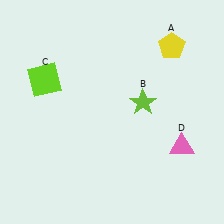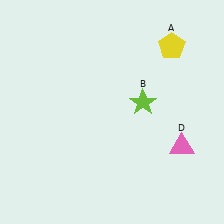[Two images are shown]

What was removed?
The lime square (C) was removed in Image 2.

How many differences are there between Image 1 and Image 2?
There is 1 difference between the two images.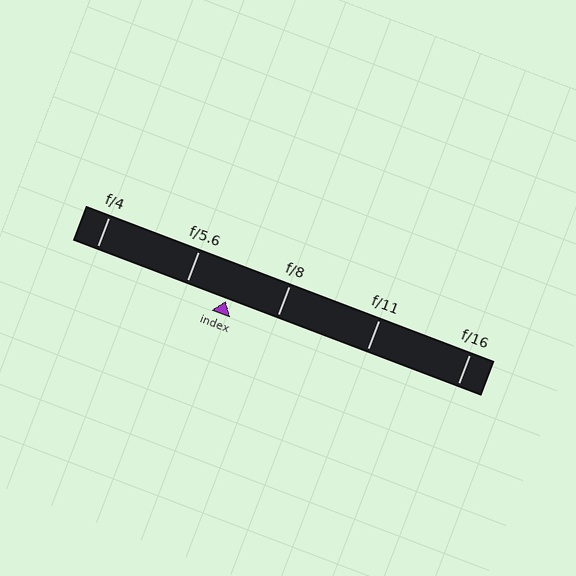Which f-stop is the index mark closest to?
The index mark is closest to f/5.6.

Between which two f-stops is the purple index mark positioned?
The index mark is between f/5.6 and f/8.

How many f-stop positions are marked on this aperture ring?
There are 5 f-stop positions marked.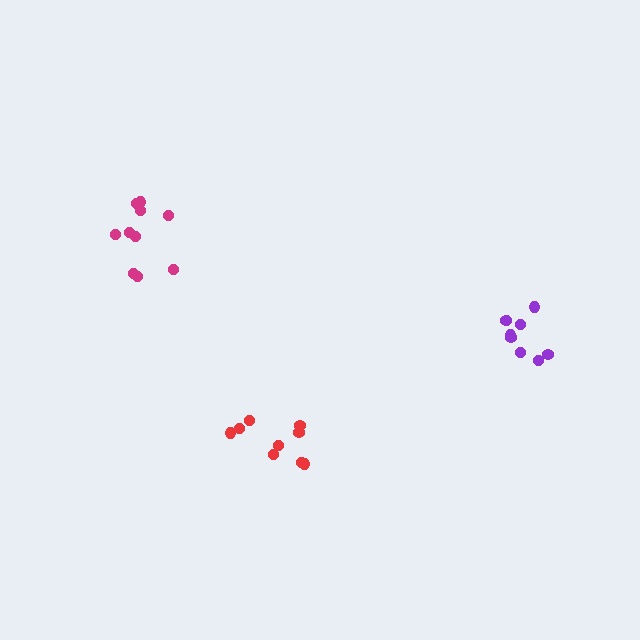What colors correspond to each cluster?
The clusters are colored: purple, magenta, red.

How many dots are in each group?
Group 1: 9 dots, Group 2: 10 dots, Group 3: 9 dots (28 total).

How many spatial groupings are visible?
There are 3 spatial groupings.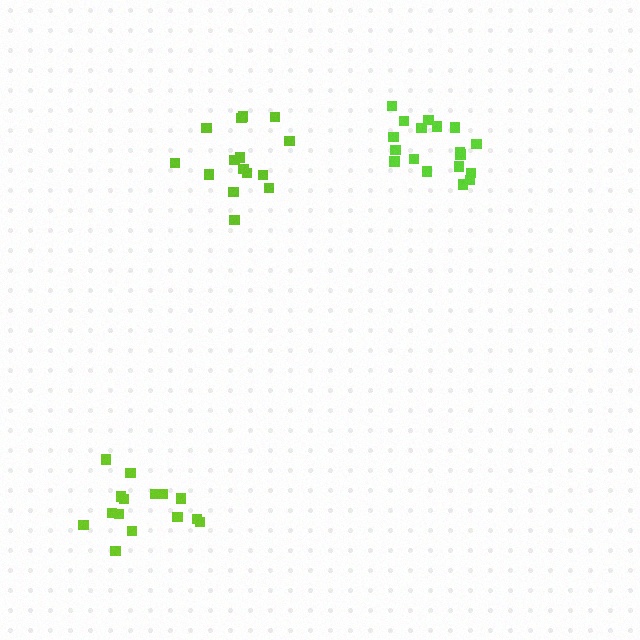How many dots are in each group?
Group 1: 18 dots, Group 2: 15 dots, Group 3: 15 dots (48 total).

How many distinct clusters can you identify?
There are 3 distinct clusters.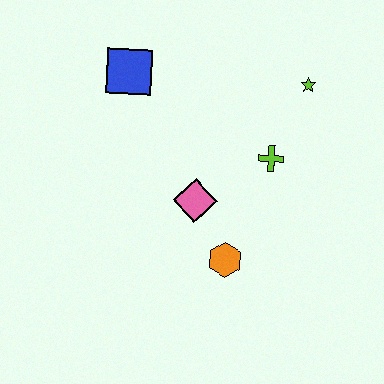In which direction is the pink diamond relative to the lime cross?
The pink diamond is to the left of the lime cross.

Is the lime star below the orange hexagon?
No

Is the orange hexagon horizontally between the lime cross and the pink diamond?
Yes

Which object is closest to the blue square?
The pink diamond is closest to the blue square.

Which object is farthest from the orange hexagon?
The blue square is farthest from the orange hexagon.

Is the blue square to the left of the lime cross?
Yes